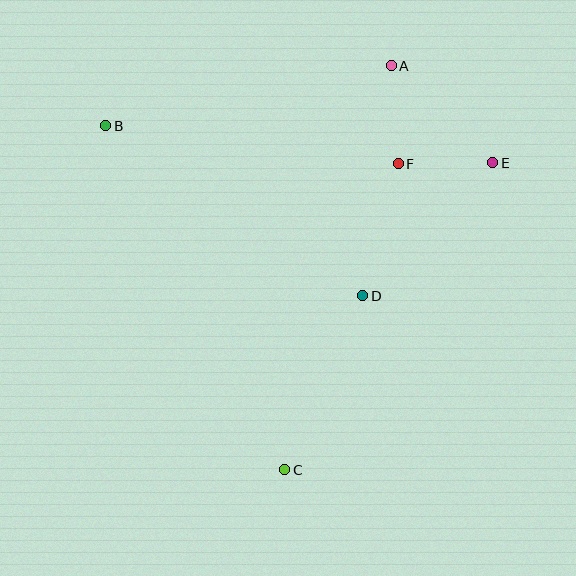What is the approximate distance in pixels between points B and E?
The distance between B and E is approximately 389 pixels.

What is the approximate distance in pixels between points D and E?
The distance between D and E is approximately 186 pixels.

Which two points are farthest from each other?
Points A and C are farthest from each other.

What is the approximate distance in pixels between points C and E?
The distance between C and E is approximately 371 pixels.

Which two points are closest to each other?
Points E and F are closest to each other.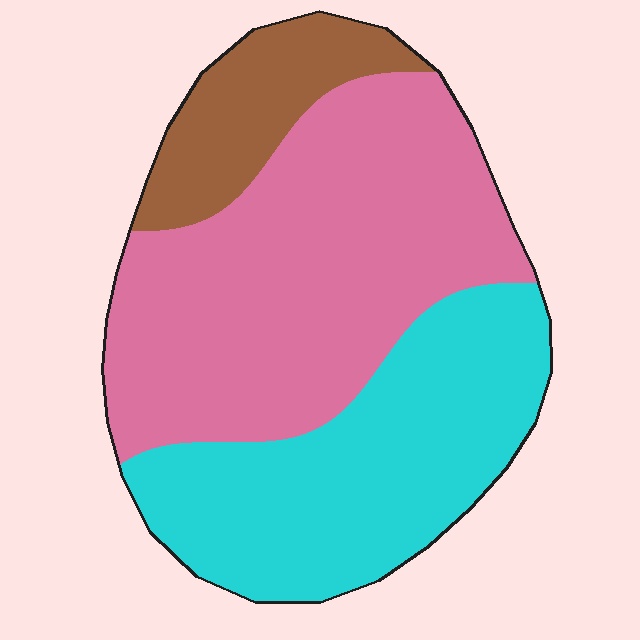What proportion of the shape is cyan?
Cyan takes up about three eighths (3/8) of the shape.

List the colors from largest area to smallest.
From largest to smallest: pink, cyan, brown.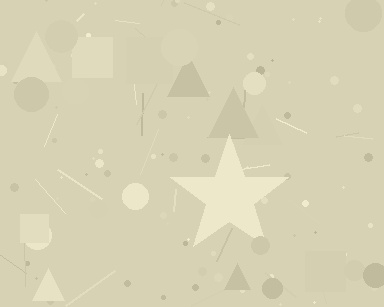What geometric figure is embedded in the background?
A star is embedded in the background.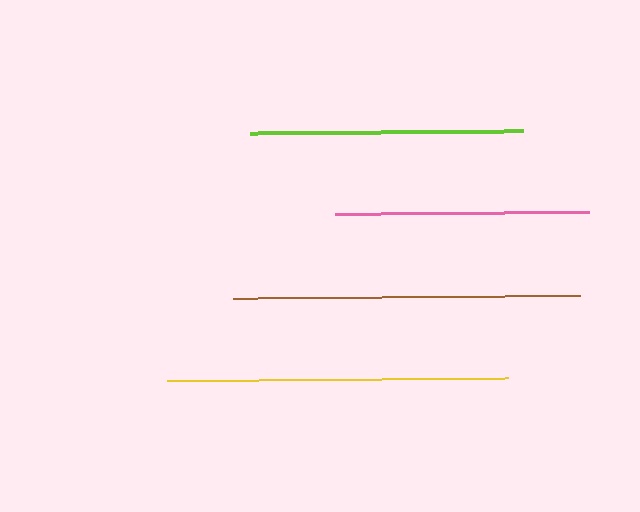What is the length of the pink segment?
The pink segment is approximately 254 pixels long.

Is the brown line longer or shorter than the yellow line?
The brown line is longer than the yellow line.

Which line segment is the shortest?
The pink line is the shortest at approximately 254 pixels.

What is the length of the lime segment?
The lime segment is approximately 273 pixels long.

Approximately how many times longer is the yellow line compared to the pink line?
The yellow line is approximately 1.3 times the length of the pink line.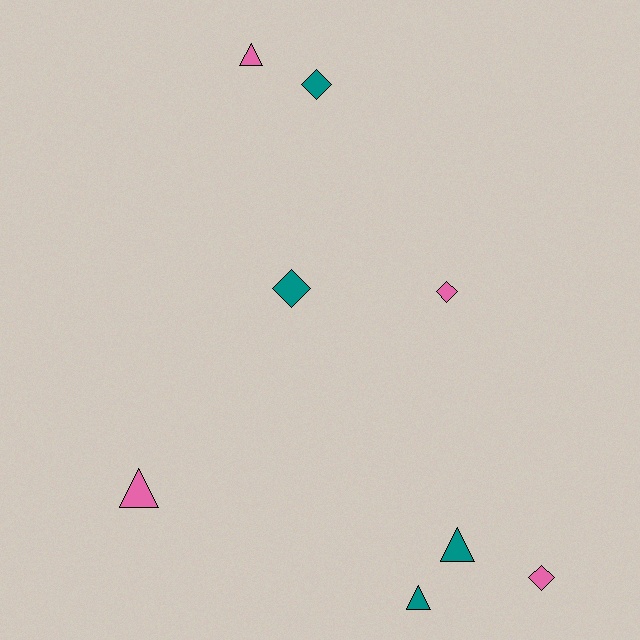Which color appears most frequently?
Pink, with 4 objects.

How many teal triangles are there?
There are 2 teal triangles.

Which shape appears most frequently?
Triangle, with 4 objects.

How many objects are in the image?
There are 8 objects.